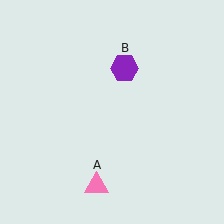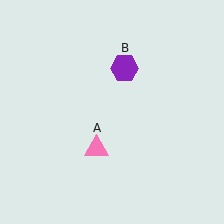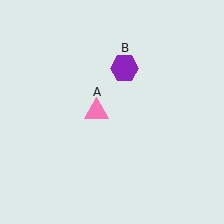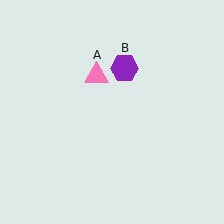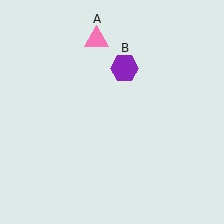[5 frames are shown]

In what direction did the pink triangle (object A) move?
The pink triangle (object A) moved up.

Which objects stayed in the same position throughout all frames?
Purple hexagon (object B) remained stationary.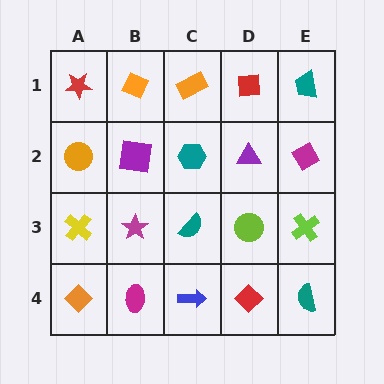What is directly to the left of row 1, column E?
A red square.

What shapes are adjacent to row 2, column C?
An orange rectangle (row 1, column C), a teal semicircle (row 3, column C), a purple square (row 2, column B), a purple triangle (row 2, column D).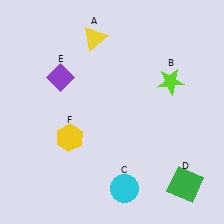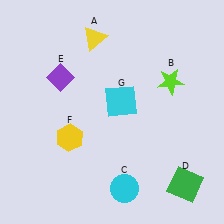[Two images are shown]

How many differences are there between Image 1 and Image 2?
There is 1 difference between the two images.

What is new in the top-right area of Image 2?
A cyan square (G) was added in the top-right area of Image 2.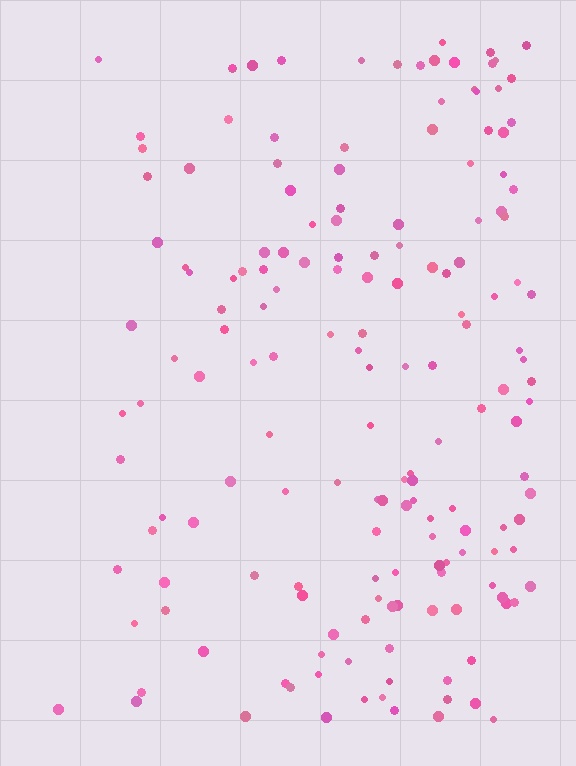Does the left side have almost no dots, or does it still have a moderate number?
Still a moderate number, just noticeably fewer than the right.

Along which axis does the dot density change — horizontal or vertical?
Horizontal.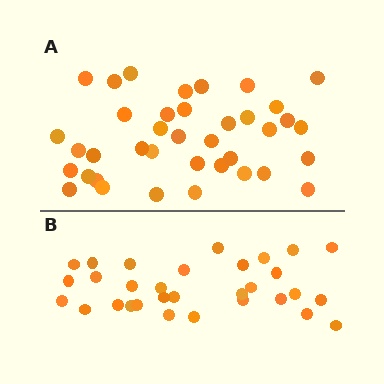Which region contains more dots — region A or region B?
Region A (the top region) has more dots.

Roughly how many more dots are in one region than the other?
Region A has roughly 8 or so more dots than region B.